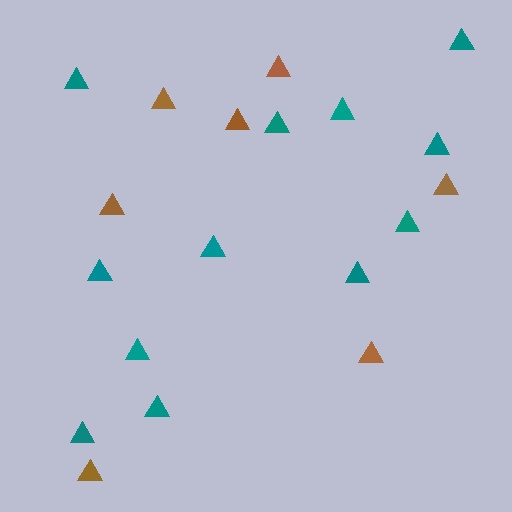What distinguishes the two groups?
There are 2 groups: one group of teal triangles (12) and one group of brown triangles (7).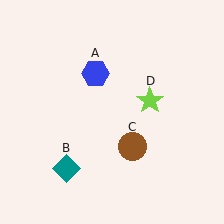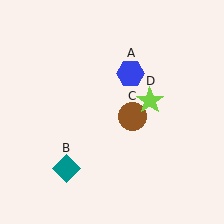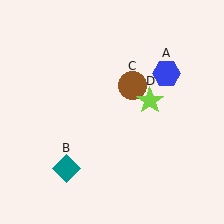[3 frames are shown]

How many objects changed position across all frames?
2 objects changed position: blue hexagon (object A), brown circle (object C).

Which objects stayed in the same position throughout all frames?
Teal diamond (object B) and lime star (object D) remained stationary.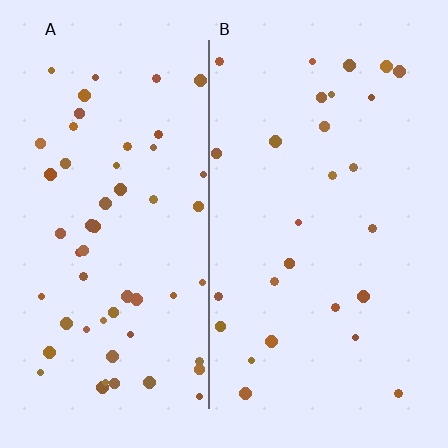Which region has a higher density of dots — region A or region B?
A (the left).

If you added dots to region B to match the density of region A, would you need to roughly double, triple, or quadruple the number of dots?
Approximately double.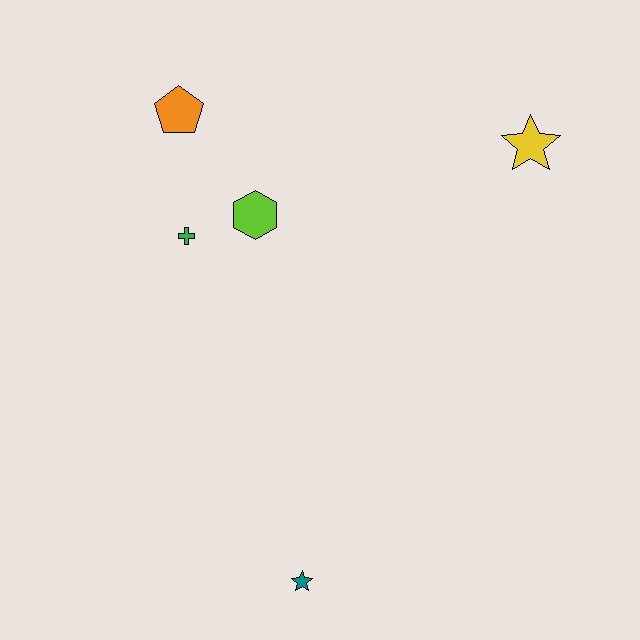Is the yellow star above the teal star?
Yes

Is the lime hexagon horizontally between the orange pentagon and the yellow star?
Yes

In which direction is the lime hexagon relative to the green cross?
The lime hexagon is to the right of the green cross.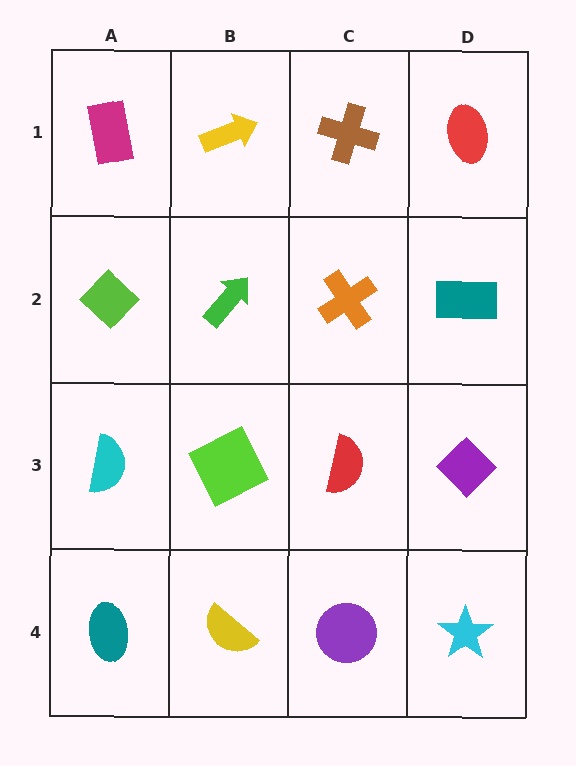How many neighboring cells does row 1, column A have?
2.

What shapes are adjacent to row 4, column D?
A purple diamond (row 3, column D), a purple circle (row 4, column C).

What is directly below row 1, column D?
A teal rectangle.